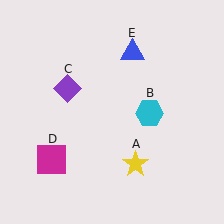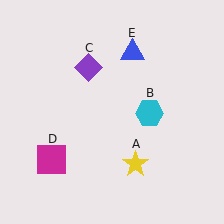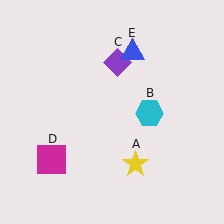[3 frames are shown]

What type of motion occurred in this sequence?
The purple diamond (object C) rotated clockwise around the center of the scene.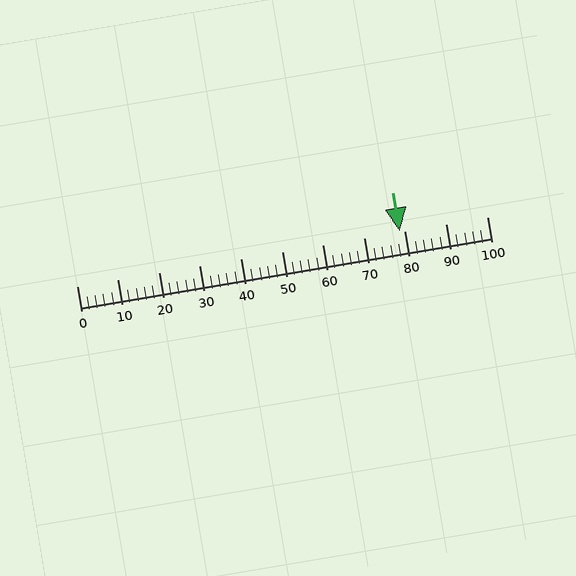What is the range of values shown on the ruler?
The ruler shows values from 0 to 100.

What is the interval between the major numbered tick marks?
The major tick marks are spaced 10 units apart.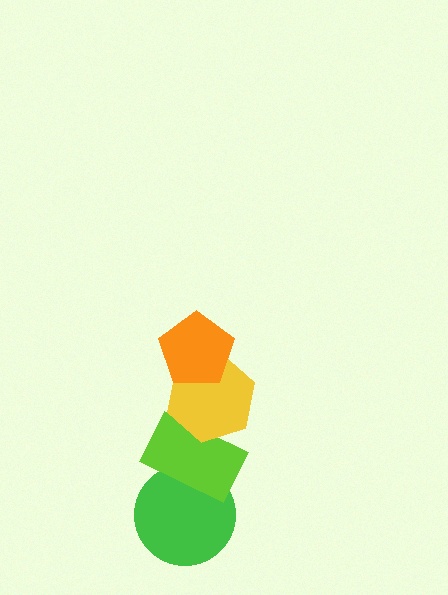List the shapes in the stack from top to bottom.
From top to bottom: the orange pentagon, the yellow hexagon, the lime rectangle, the green circle.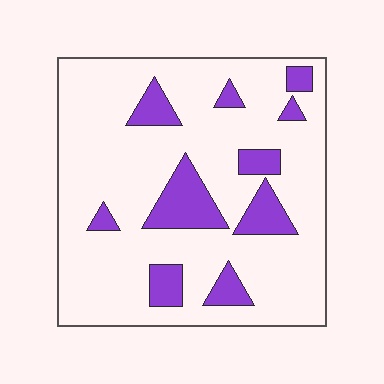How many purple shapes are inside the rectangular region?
10.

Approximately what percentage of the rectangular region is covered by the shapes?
Approximately 20%.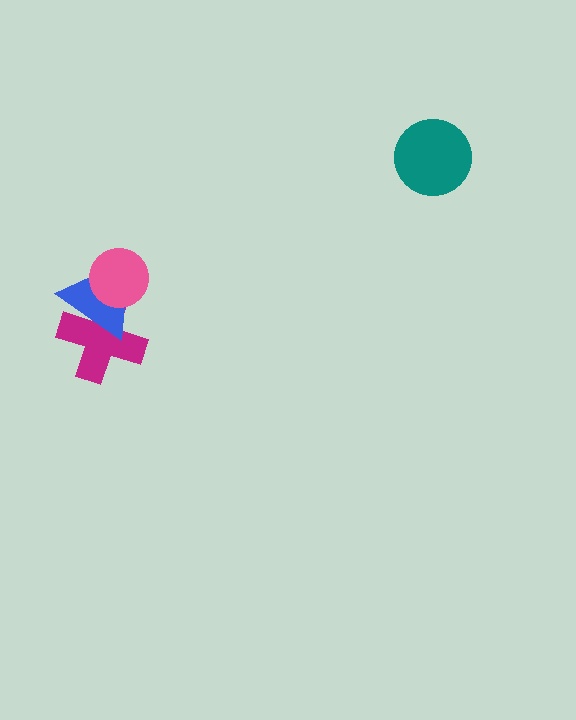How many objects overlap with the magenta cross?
2 objects overlap with the magenta cross.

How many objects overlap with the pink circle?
2 objects overlap with the pink circle.